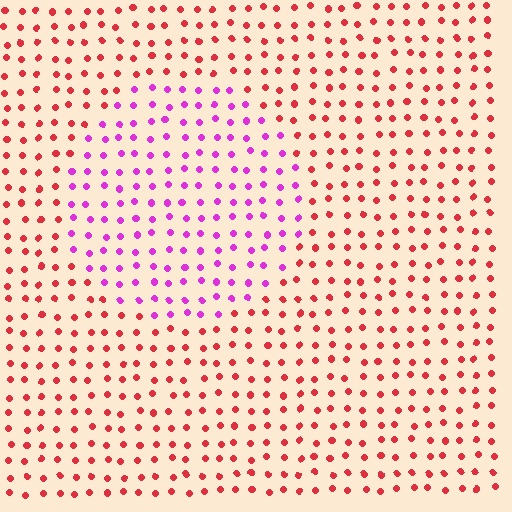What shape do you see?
I see a circle.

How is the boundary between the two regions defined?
The boundary is defined purely by a slight shift in hue (about 54 degrees). Spacing, size, and orientation are identical on both sides.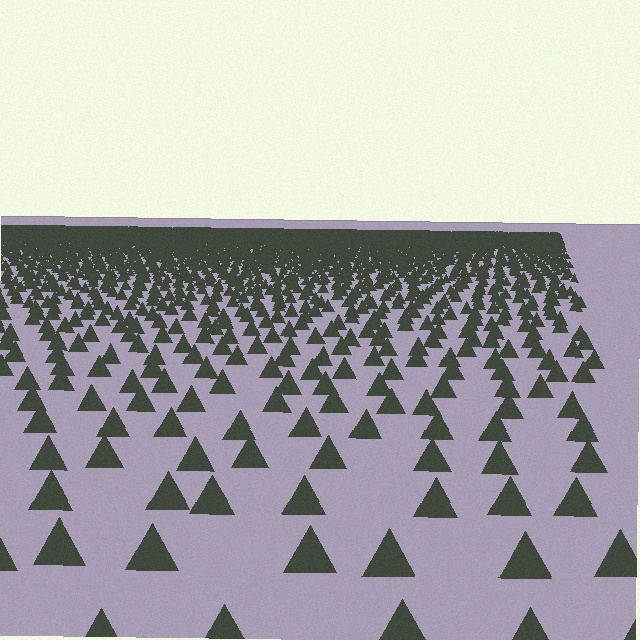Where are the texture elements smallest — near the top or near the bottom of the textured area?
Near the top.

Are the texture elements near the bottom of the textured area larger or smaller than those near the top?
Larger. Near the bottom, elements are closer to the viewer and appear at a bigger on-screen size.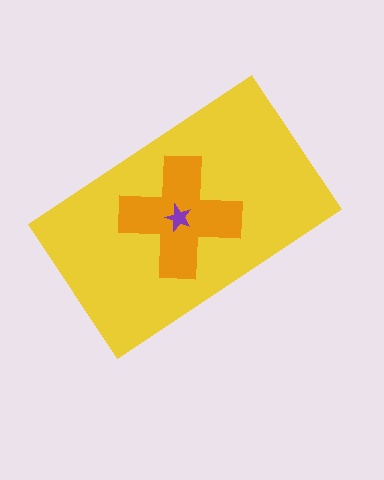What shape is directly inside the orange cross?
The purple star.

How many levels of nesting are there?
3.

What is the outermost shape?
The yellow rectangle.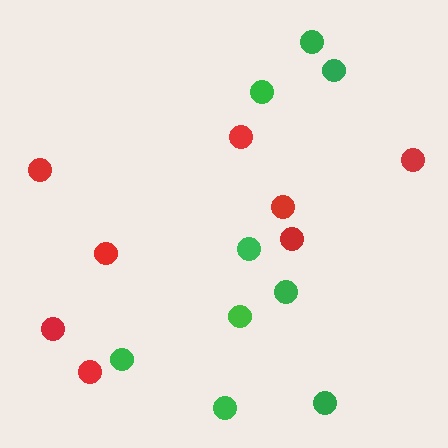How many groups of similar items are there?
There are 2 groups: one group of green circles (9) and one group of red circles (8).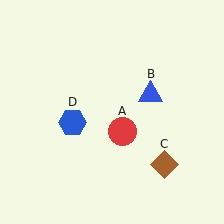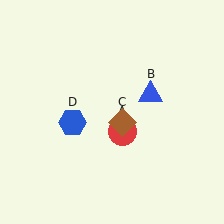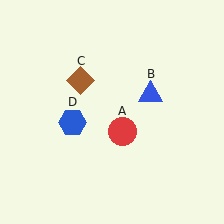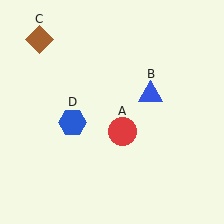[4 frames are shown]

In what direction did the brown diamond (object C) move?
The brown diamond (object C) moved up and to the left.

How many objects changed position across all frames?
1 object changed position: brown diamond (object C).